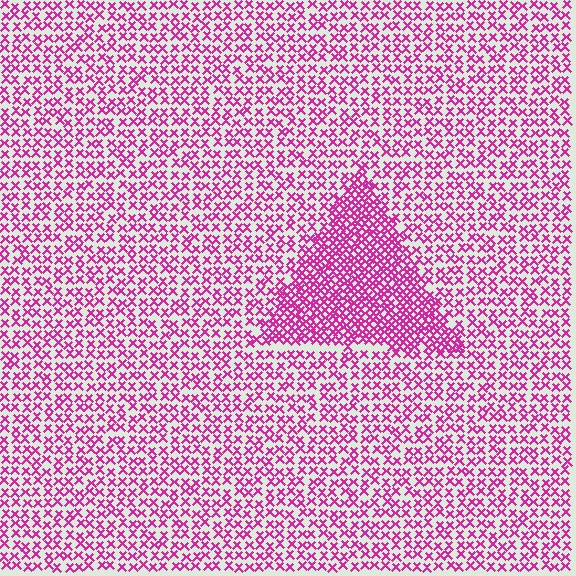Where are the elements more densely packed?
The elements are more densely packed inside the triangle boundary.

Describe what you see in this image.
The image contains small magenta elements arranged at two different densities. A triangle-shaped region is visible where the elements are more densely packed than the surrounding area.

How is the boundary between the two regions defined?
The boundary is defined by a change in element density (approximately 2.0x ratio). All elements are the same color, size, and shape.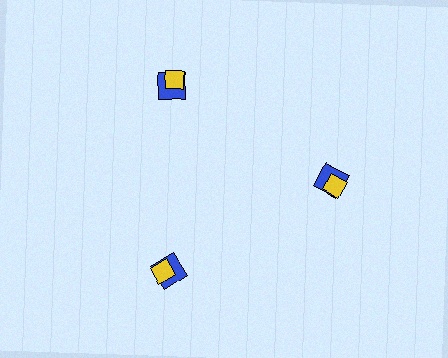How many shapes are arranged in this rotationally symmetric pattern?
There are 6 shapes, arranged in 3 groups of 2.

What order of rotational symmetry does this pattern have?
This pattern has 3-fold rotational symmetry.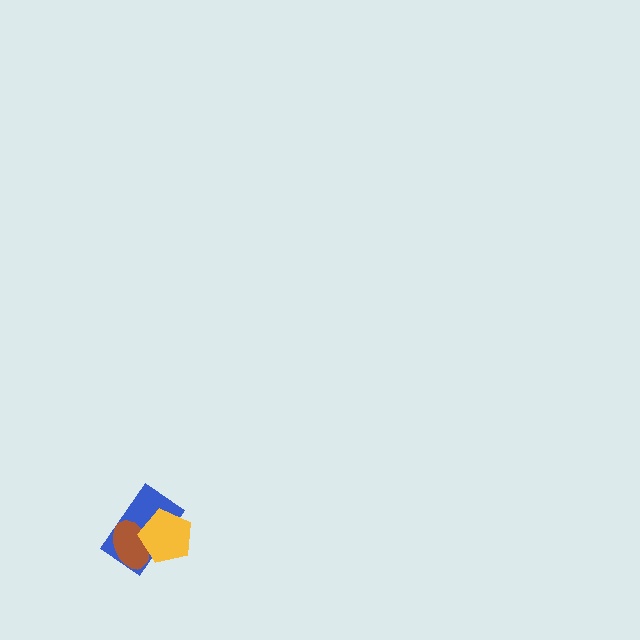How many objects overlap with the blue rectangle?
2 objects overlap with the blue rectangle.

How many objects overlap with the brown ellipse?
2 objects overlap with the brown ellipse.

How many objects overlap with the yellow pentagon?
2 objects overlap with the yellow pentagon.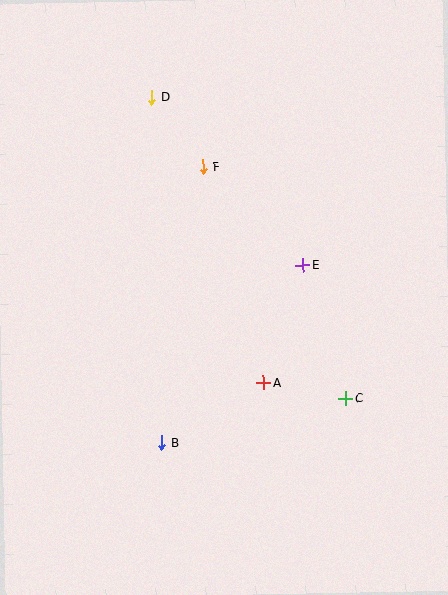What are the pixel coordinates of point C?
Point C is at (346, 399).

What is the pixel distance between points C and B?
The distance between C and B is 190 pixels.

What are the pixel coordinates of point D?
Point D is at (152, 97).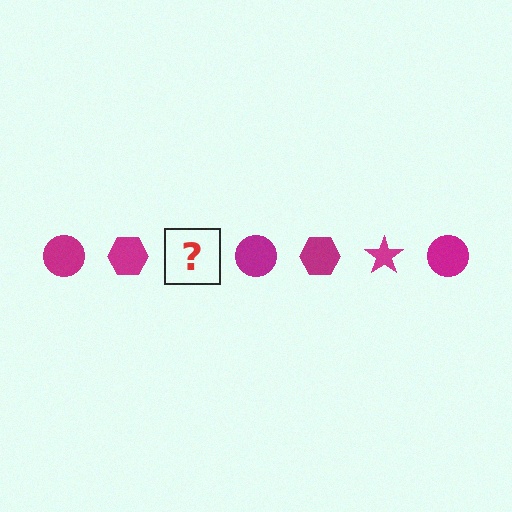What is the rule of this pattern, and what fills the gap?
The rule is that the pattern cycles through circle, hexagon, star shapes in magenta. The gap should be filled with a magenta star.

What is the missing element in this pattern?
The missing element is a magenta star.